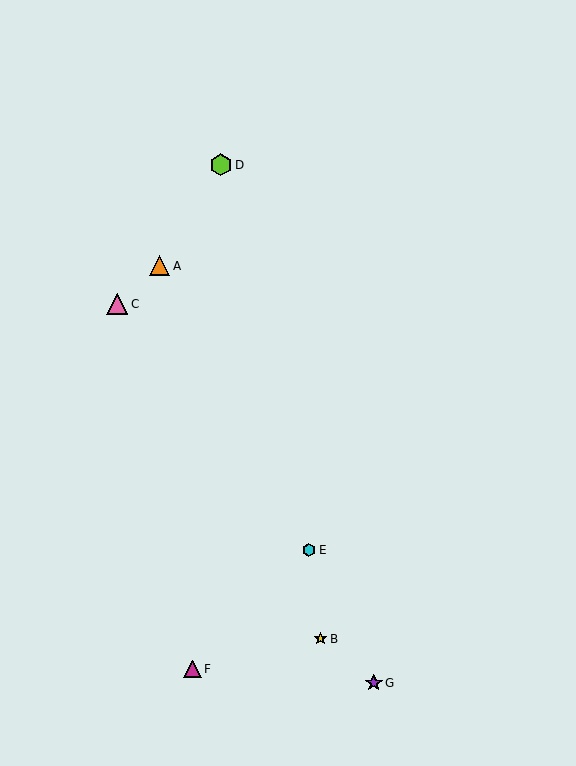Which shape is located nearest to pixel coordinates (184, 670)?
The magenta triangle (labeled F) at (192, 669) is nearest to that location.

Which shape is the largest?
The lime hexagon (labeled D) is the largest.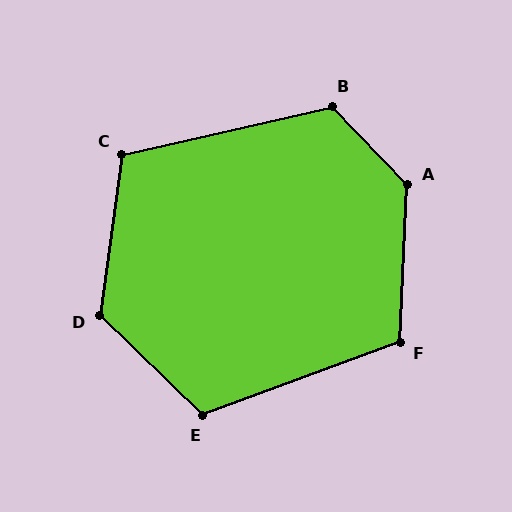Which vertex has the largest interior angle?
A, at approximately 133 degrees.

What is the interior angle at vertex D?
Approximately 126 degrees (obtuse).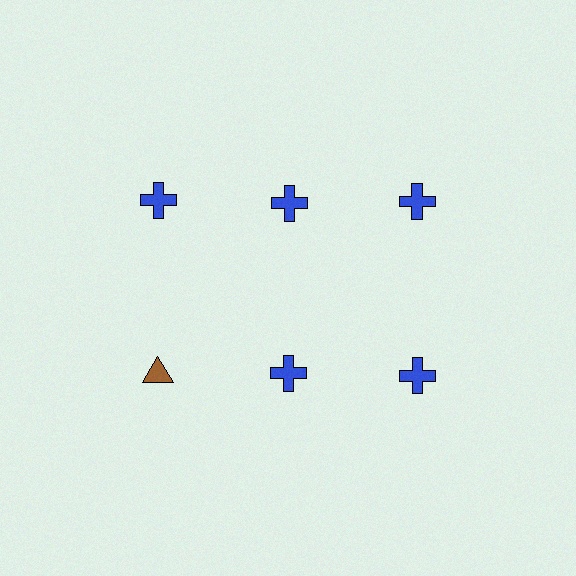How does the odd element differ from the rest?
It differs in both color (brown instead of blue) and shape (triangle instead of cross).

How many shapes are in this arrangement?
There are 6 shapes arranged in a grid pattern.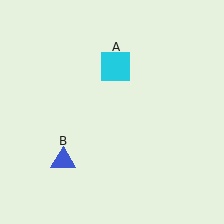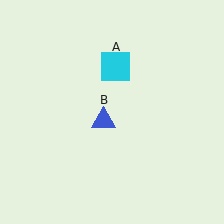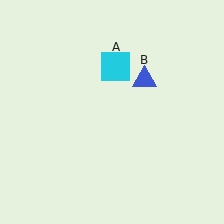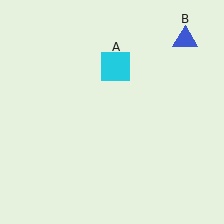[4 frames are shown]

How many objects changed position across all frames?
1 object changed position: blue triangle (object B).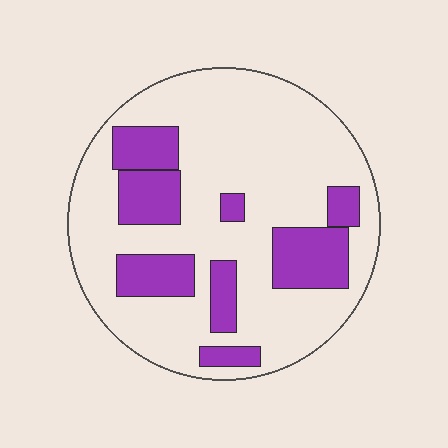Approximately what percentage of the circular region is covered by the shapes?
Approximately 25%.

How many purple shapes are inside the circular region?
8.